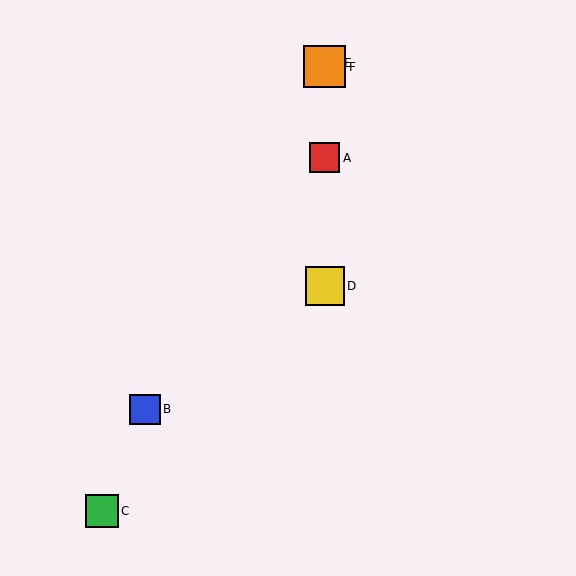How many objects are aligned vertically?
4 objects (A, D, E, F) are aligned vertically.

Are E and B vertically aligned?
No, E is at x≈325 and B is at x≈145.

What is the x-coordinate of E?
Object E is at x≈325.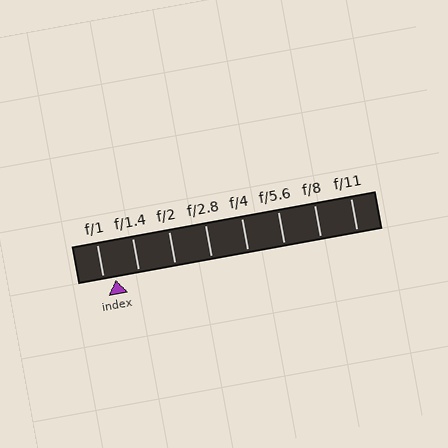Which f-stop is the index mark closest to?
The index mark is closest to f/1.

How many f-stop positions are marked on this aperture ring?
There are 8 f-stop positions marked.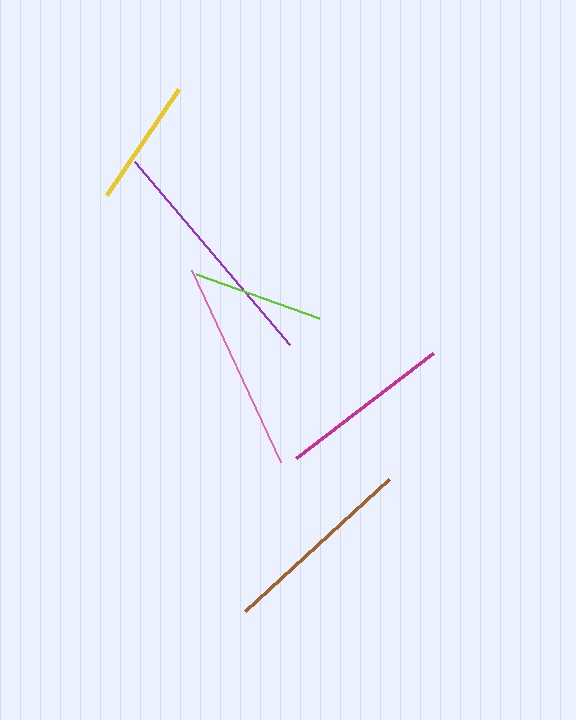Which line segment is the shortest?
The yellow line is the shortest at approximately 128 pixels.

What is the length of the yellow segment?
The yellow segment is approximately 128 pixels long.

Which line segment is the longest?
The purple line is the longest at approximately 240 pixels.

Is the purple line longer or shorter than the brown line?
The purple line is longer than the brown line.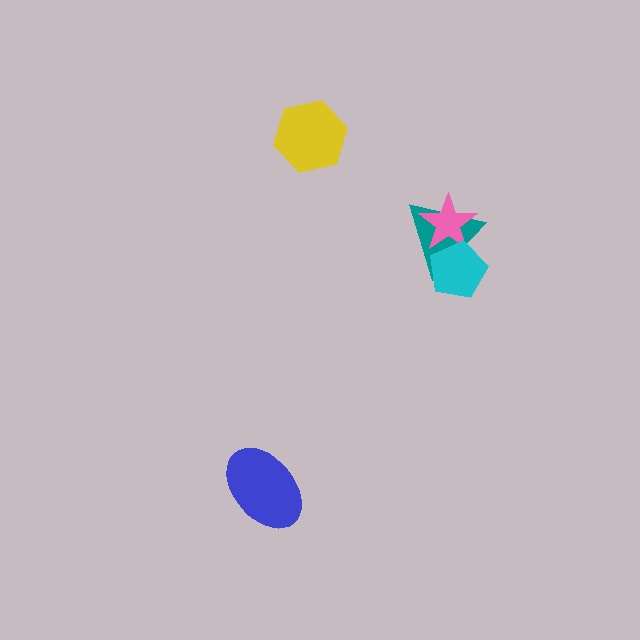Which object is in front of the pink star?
The cyan pentagon is in front of the pink star.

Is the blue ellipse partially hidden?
No, no other shape covers it.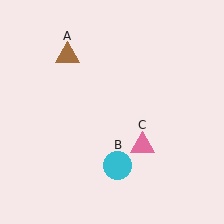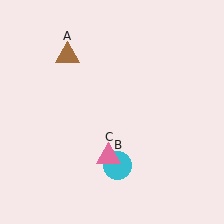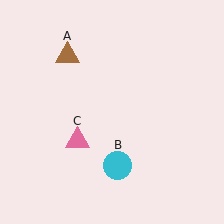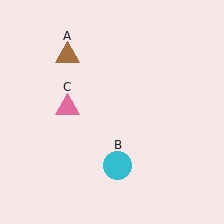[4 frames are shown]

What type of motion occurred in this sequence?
The pink triangle (object C) rotated clockwise around the center of the scene.